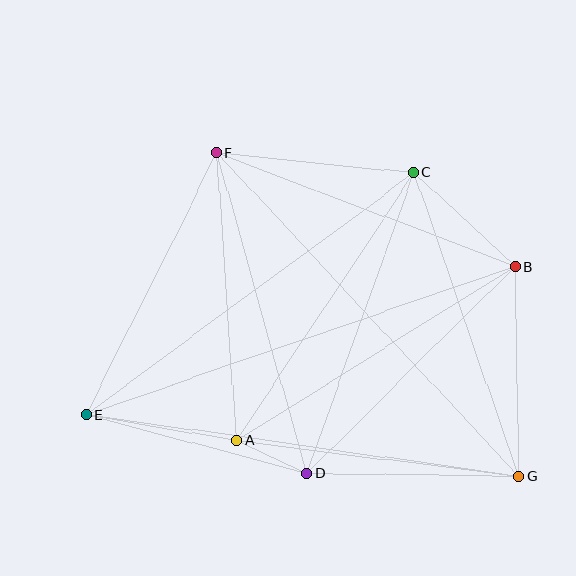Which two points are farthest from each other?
Points B and E are farthest from each other.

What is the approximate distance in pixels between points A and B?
The distance between A and B is approximately 329 pixels.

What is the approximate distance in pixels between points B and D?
The distance between B and D is approximately 293 pixels.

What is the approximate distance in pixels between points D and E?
The distance between D and E is approximately 228 pixels.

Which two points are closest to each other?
Points A and D are closest to each other.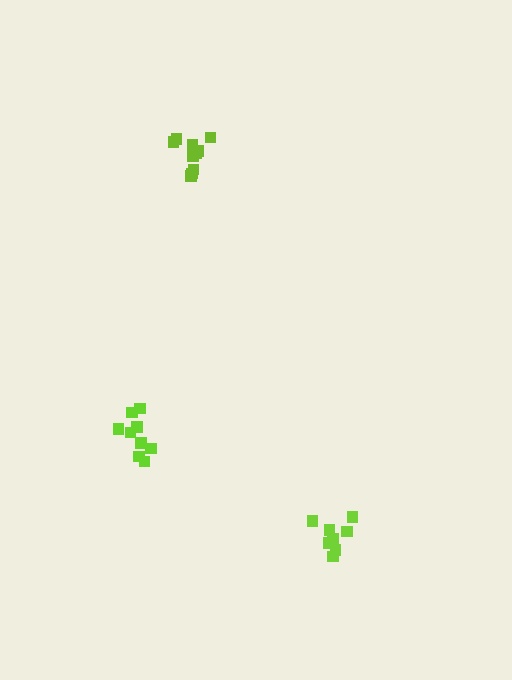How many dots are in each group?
Group 1: 10 dots, Group 2: 9 dots, Group 3: 8 dots (27 total).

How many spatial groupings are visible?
There are 3 spatial groupings.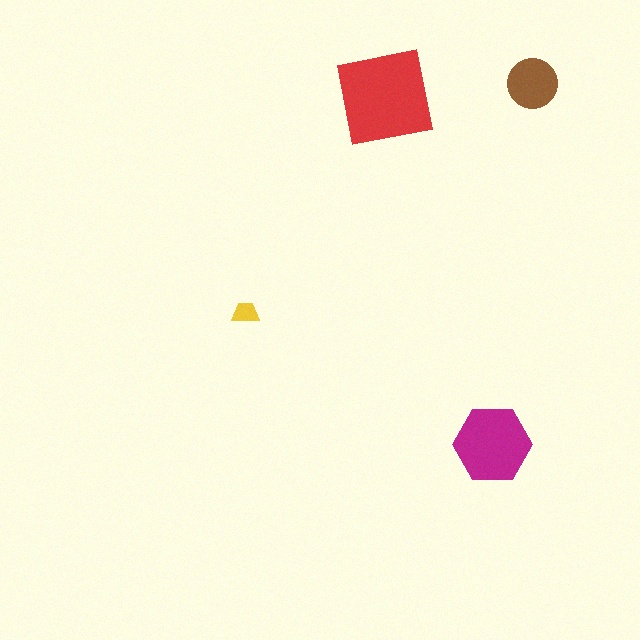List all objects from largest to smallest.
The red square, the magenta hexagon, the brown circle, the yellow trapezoid.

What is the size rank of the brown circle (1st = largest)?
3rd.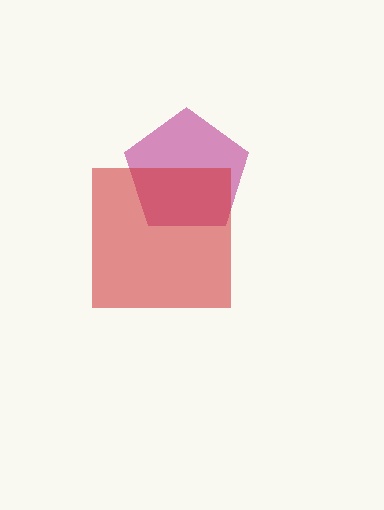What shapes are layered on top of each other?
The layered shapes are: a magenta pentagon, a red square.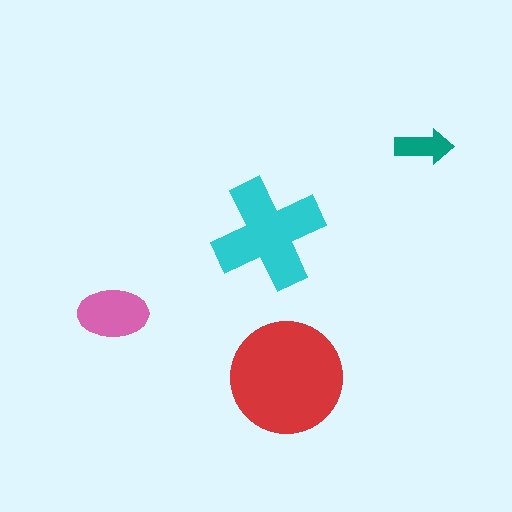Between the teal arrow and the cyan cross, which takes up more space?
The cyan cross.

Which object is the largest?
The red circle.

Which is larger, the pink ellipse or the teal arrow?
The pink ellipse.